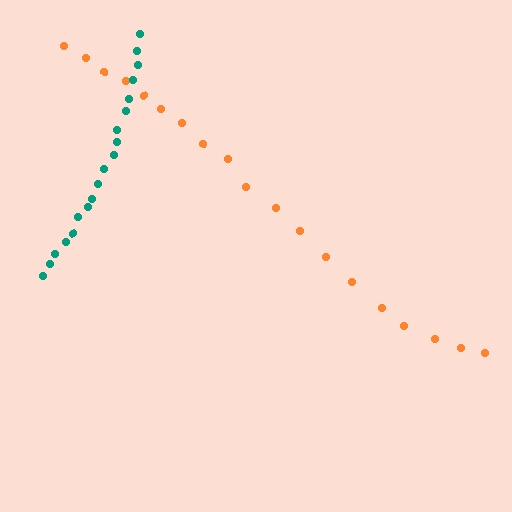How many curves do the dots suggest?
There are 2 distinct paths.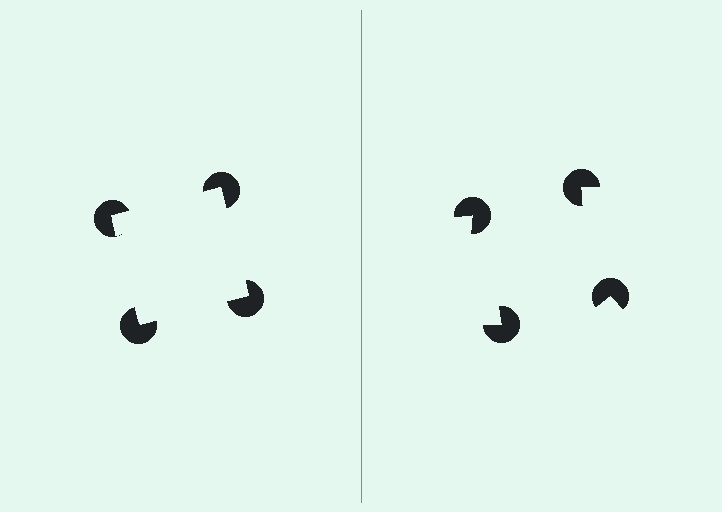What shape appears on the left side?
An illusory square.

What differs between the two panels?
The pac-man discs are positioned identically on both sides; only the wedge orientations differ. On the left they align to a square; on the right they are misaligned.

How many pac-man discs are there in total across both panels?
8 — 4 on each side.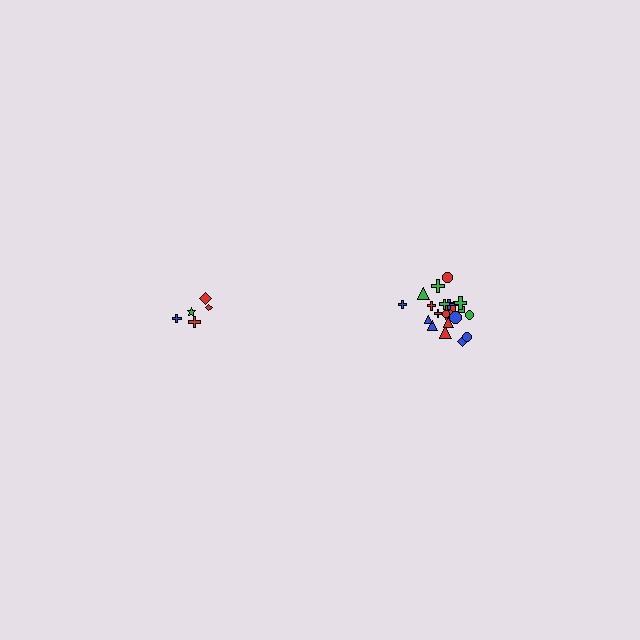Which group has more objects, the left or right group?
The right group.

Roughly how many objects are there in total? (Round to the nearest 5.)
Roughly 25 objects in total.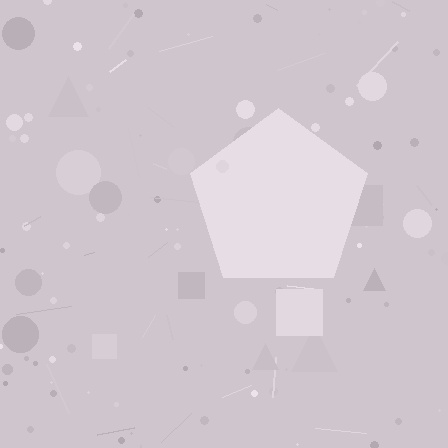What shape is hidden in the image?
A pentagon is hidden in the image.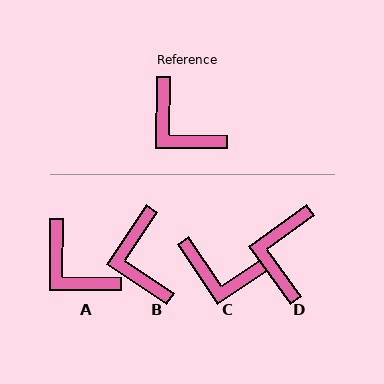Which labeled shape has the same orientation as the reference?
A.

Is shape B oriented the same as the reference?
No, it is off by about 33 degrees.